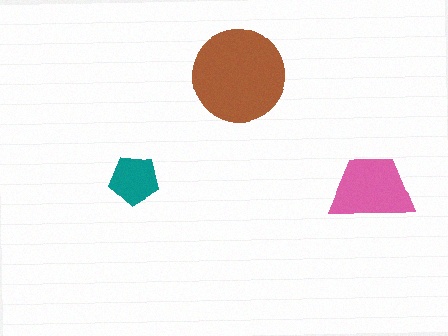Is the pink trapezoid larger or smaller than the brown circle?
Smaller.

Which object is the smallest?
The teal pentagon.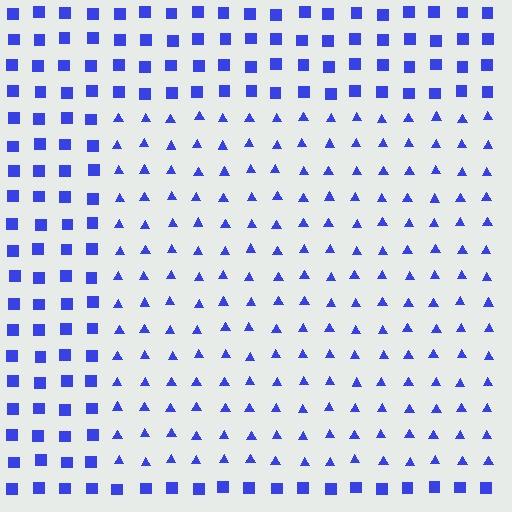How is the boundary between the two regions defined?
The boundary is defined by a change in element shape: triangles inside vs. squares outside. All elements share the same color and spacing.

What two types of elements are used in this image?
The image uses triangles inside the rectangle region and squares outside it.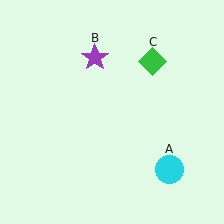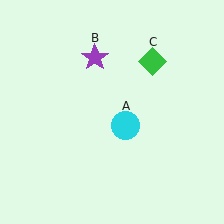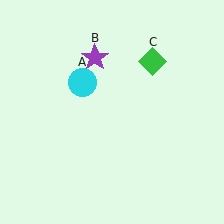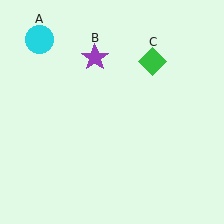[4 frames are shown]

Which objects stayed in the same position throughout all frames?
Purple star (object B) and green diamond (object C) remained stationary.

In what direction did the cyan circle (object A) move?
The cyan circle (object A) moved up and to the left.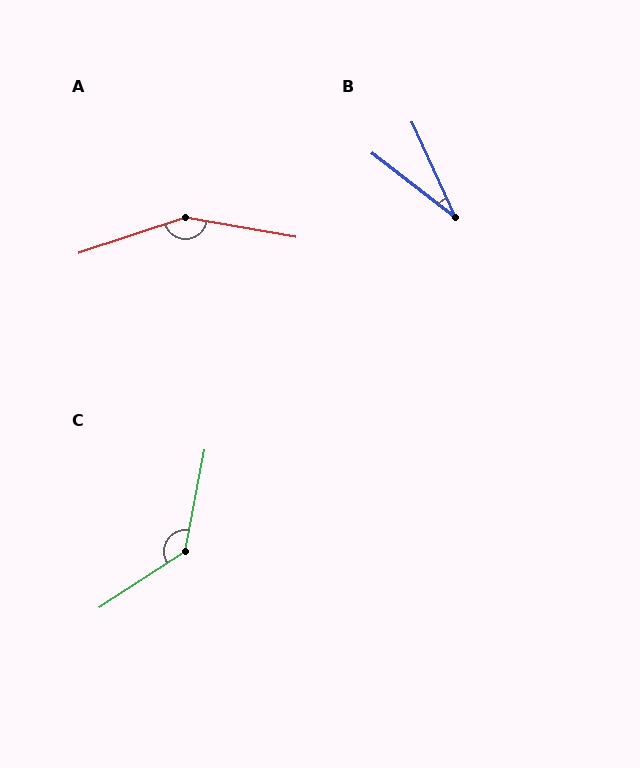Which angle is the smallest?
B, at approximately 28 degrees.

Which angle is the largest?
A, at approximately 151 degrees.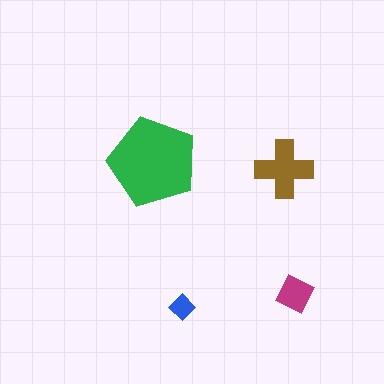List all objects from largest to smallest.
The green pentagon, the brown cross, the magenta square, the blue diamond.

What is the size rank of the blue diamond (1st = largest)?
4th.